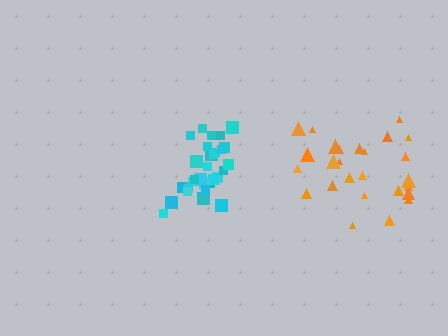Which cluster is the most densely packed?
Cyan.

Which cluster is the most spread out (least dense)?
Orange.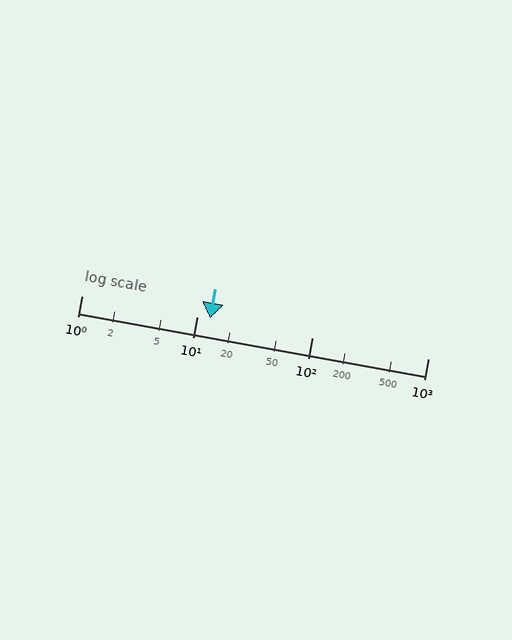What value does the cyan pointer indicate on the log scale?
The pointer indicates approximately 13.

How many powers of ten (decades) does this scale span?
The scale spans 3 decades, from 1 to 1000.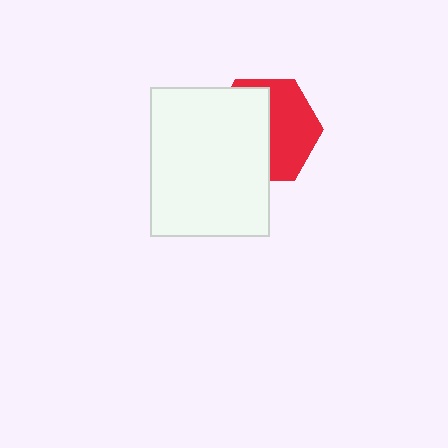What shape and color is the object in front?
The object in front is a white rectangle.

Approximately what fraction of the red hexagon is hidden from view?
Roughly 52% of the red hexagon is hidden behind the white rectangle.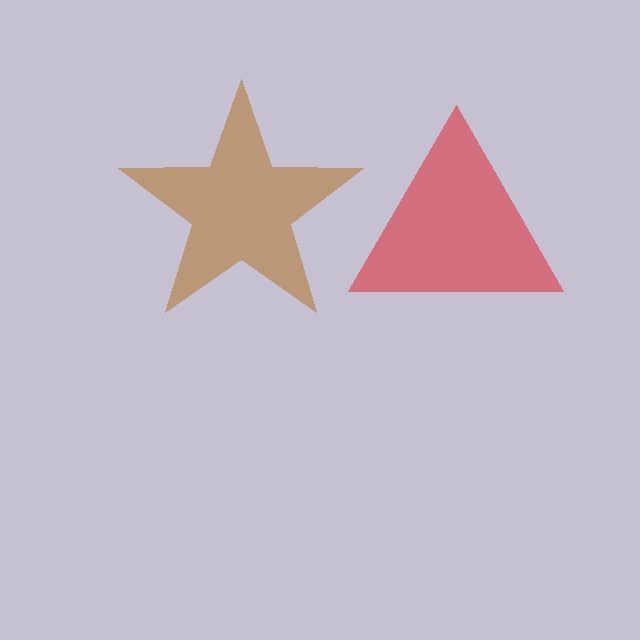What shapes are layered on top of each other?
The layered shapes are: a red triangle, a brown star.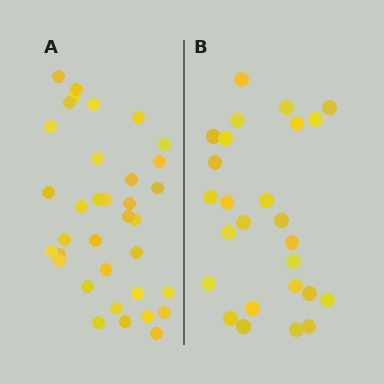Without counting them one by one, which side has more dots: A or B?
Region A (the left region) has more dots.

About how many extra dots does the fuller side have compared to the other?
Region A has roughly 8 or so more dots than region B.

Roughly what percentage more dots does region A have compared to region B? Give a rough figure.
About 35% more.